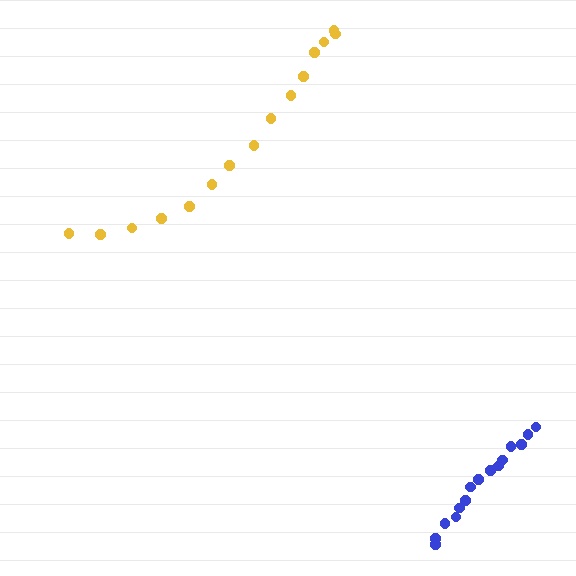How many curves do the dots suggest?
There are 2 distinct paths.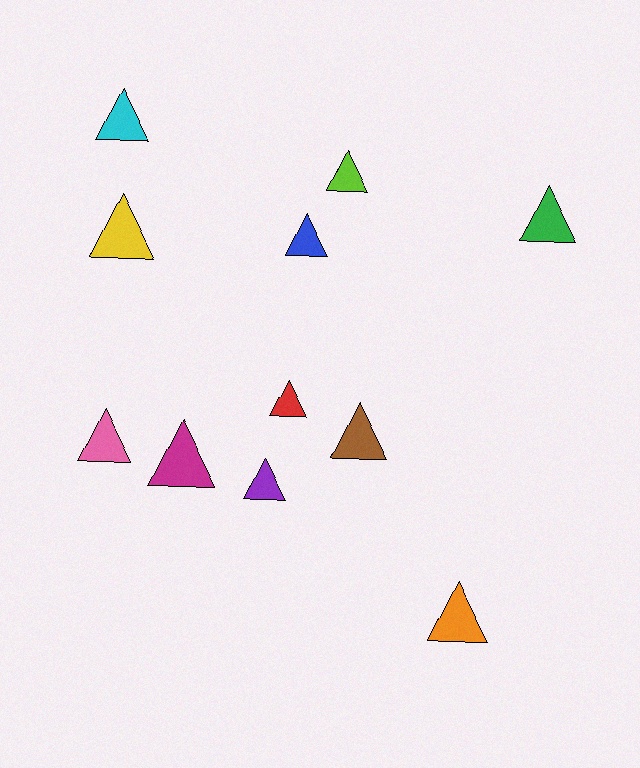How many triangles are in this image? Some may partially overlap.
There are 11 triangles.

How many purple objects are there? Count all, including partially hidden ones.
There is 1 purple object.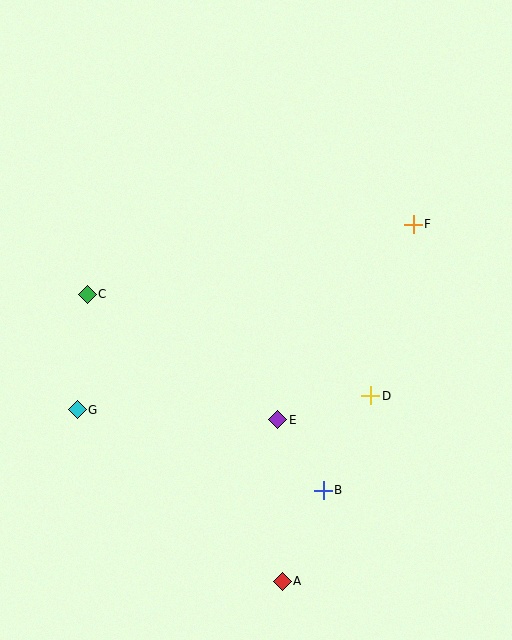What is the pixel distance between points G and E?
The distance between G and E is 201 pixels.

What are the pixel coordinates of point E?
Point E is at (278, 420).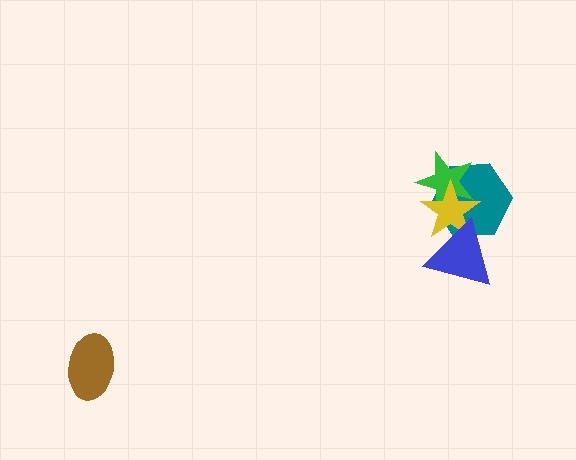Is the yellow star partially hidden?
Yes, it is partially covered by another shape.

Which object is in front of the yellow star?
The blue triangle is in front of the yellow star.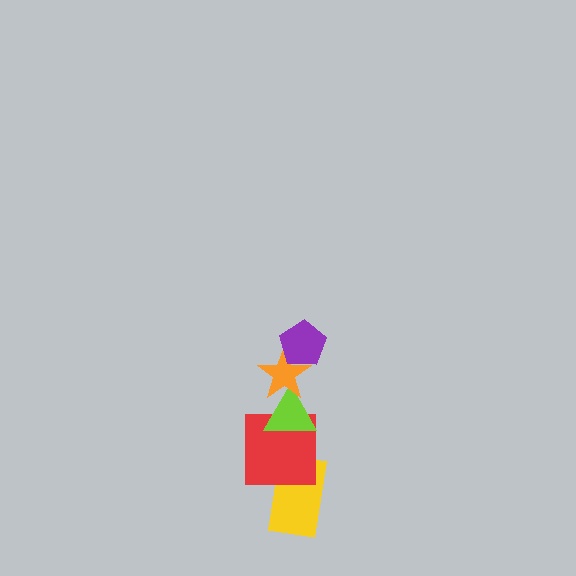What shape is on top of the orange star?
The purple pentagon is on top of the orange star.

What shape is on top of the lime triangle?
The orange star is on top of the lime triangle.